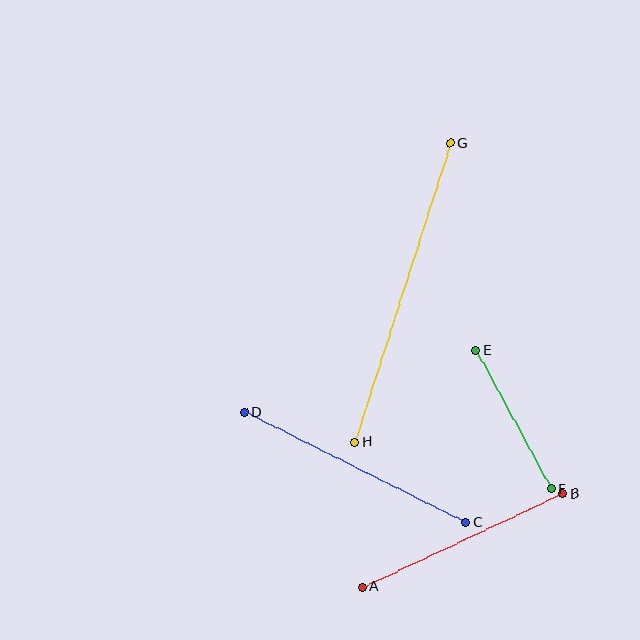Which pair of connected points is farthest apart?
Points G and H are farthest apart.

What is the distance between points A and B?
The distance is approximately 221 pixels.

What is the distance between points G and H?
The distance is approximately 314 pixels.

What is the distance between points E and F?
The distance is approximately 157 pixels.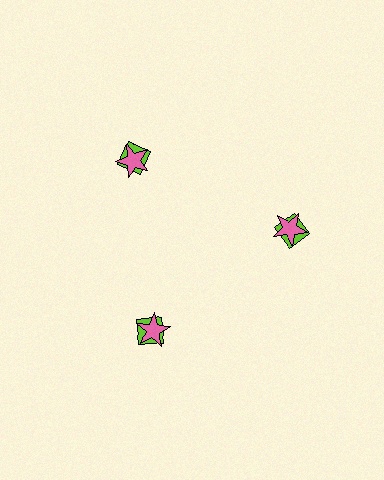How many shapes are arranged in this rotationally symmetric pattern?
There are 6 shapes, arranged in 3 groups of 2.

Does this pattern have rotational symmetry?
Yes, this pattern has 3-fold rotational symmetry. It looks the same after rotating 120 degrees around the center.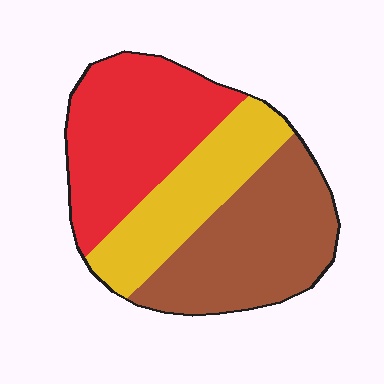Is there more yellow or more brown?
Brown.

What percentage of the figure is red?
Red takes up about three eighths (3/8) of the figure.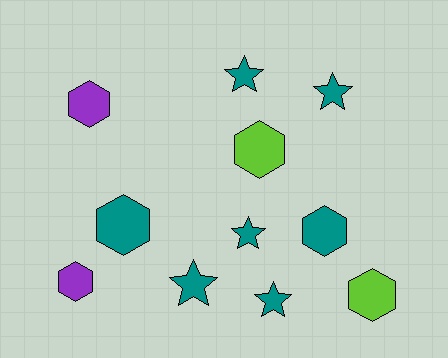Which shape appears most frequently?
Hexagon, with 6 objects.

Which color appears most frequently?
Teal, with 7 objects.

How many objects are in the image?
There are 11 objects.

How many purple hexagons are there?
There are 2 purple hexagons.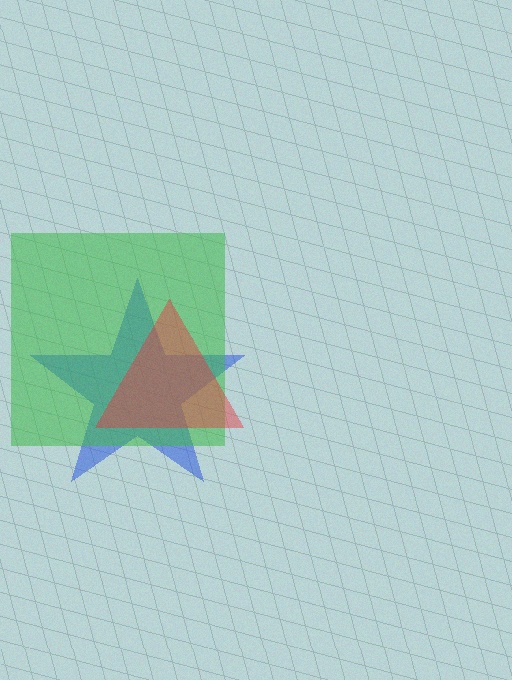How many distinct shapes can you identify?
There are 3 distinct shapes: a blue star, a green square, a red triangle.